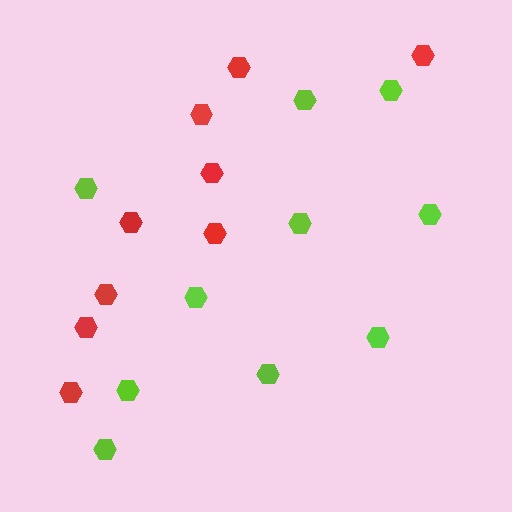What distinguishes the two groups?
There are 2 groups: one group of red hexagons (9) and one group of lime hexagons (10).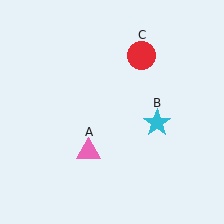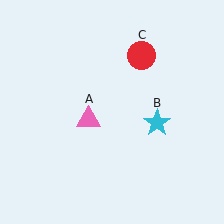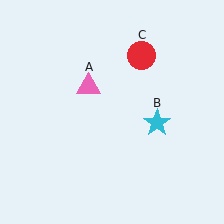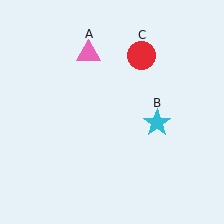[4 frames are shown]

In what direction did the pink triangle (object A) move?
The pink triangle (object A) moved up.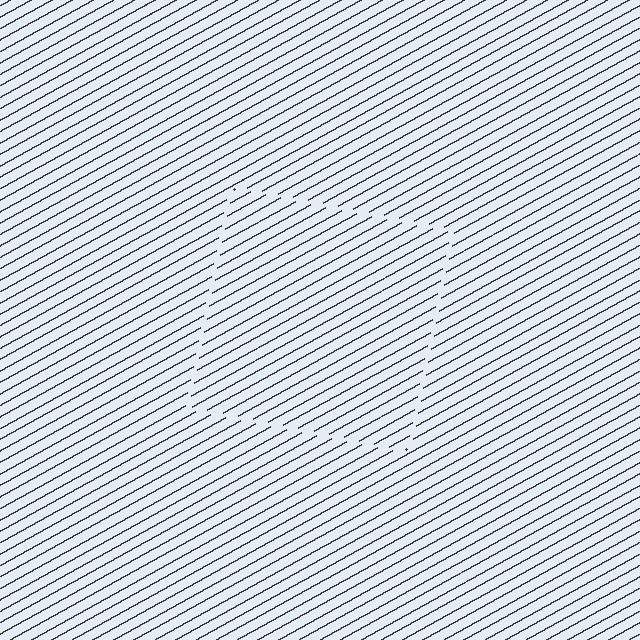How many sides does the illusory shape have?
4 sides — the line-ends trace a square.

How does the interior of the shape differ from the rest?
The interior of the shape contains the same grating, shifted by half a period — the contour is defined by the phase discontinuity where line-ends from the inner and outer gratings abut.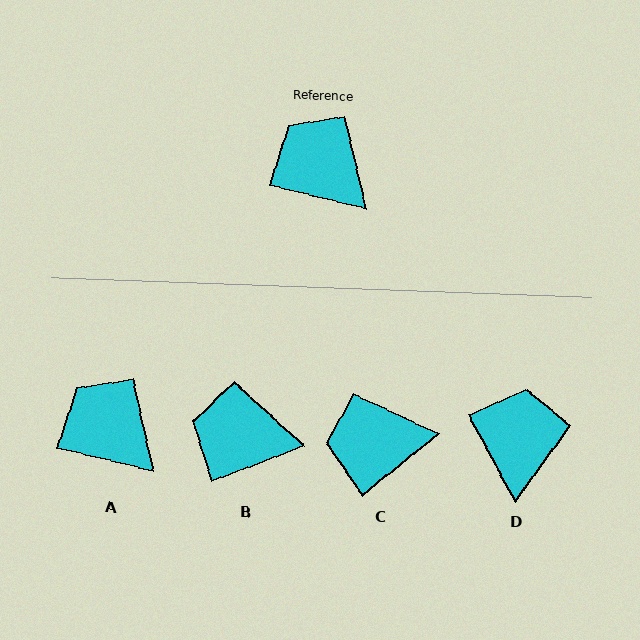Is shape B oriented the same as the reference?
No, it is off by about 35 degrees.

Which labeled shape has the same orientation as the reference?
A.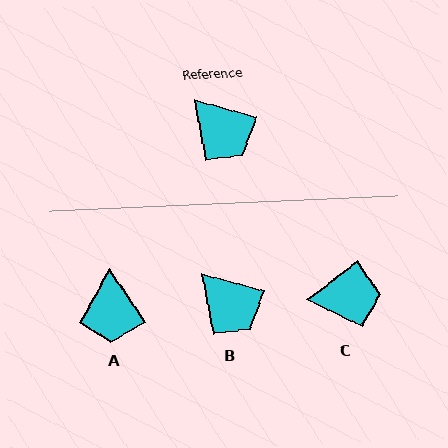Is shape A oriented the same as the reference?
No, it is off by about 40 degrees.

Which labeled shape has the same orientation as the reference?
B.